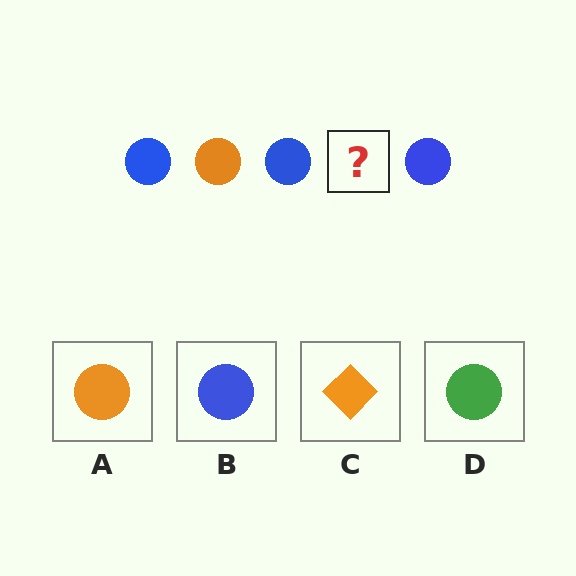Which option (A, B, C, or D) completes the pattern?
A.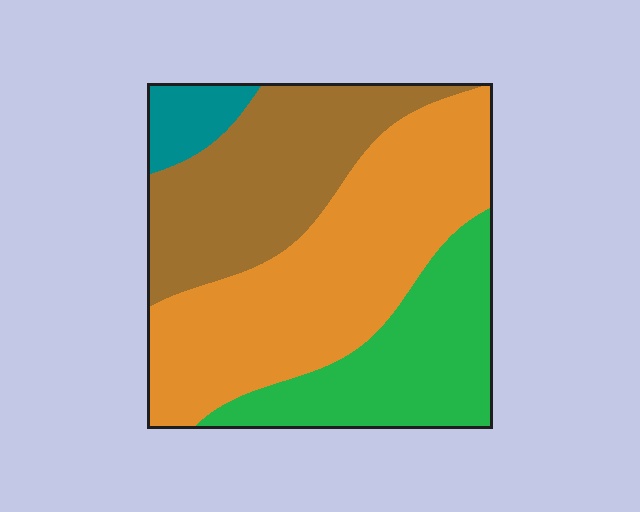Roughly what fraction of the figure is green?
Green takes up less than a quarter of the figure.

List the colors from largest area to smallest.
From largest to smallest: orange, brown, green, teal.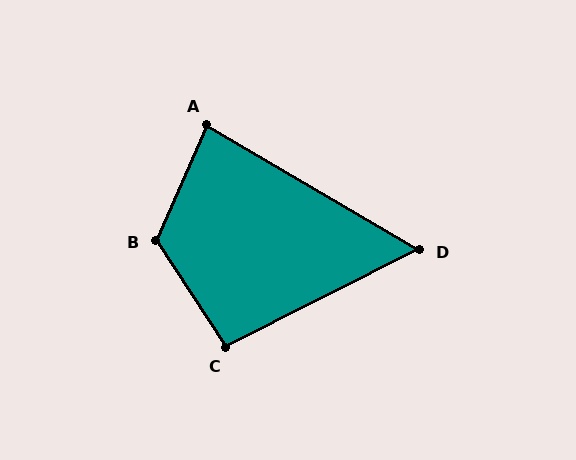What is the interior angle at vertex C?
Approximately 97 degrees (obtuse).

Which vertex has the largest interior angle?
B, at approximately 123 degrees.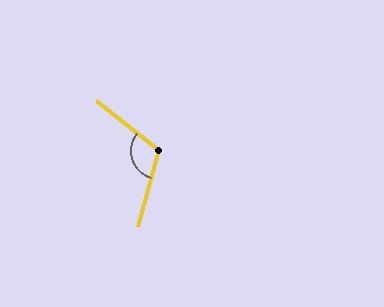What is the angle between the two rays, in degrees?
Approximately 112 degrees.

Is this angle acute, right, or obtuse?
It is obtuse.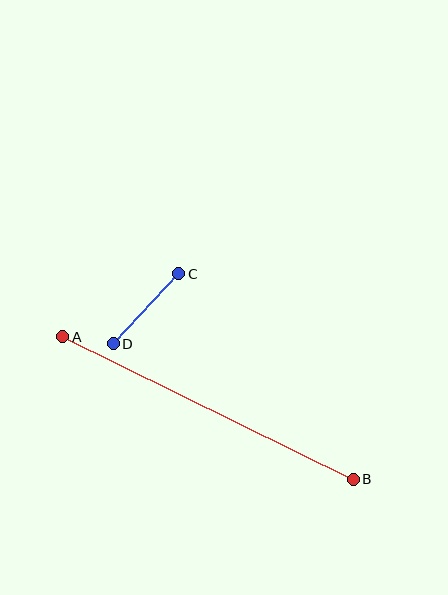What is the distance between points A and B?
The distance is approximately 324 pixels.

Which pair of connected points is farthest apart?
Points A and B are farthest apart.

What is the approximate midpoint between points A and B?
The midpoint is at approximately (208, 408) pixels.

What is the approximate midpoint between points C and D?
The midpoint is at approximately (146, 309) pixels.